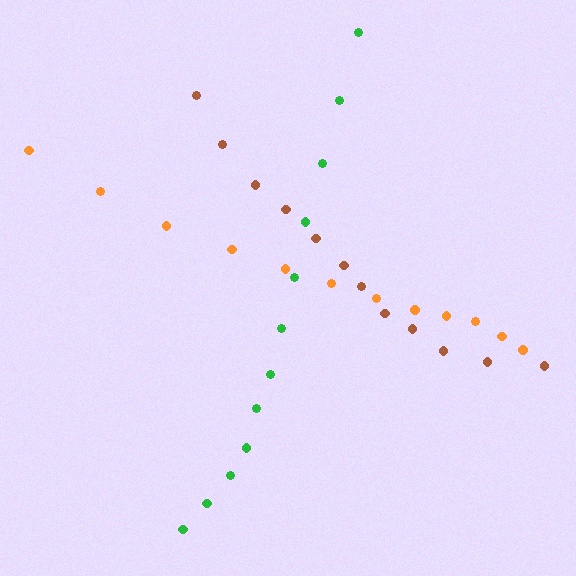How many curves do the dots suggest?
There are 3 distinct paths.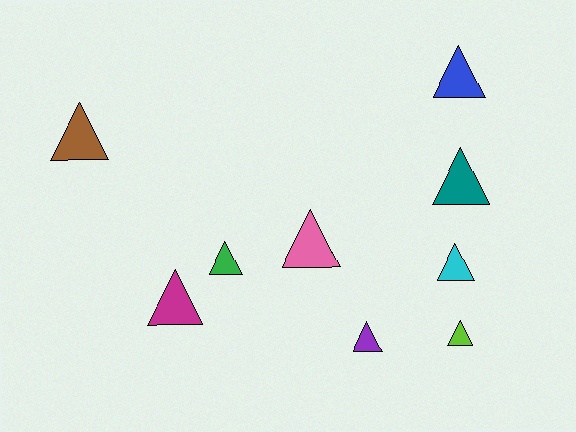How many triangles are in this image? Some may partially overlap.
There are 9 triangles.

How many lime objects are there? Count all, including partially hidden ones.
There is 1 lime object.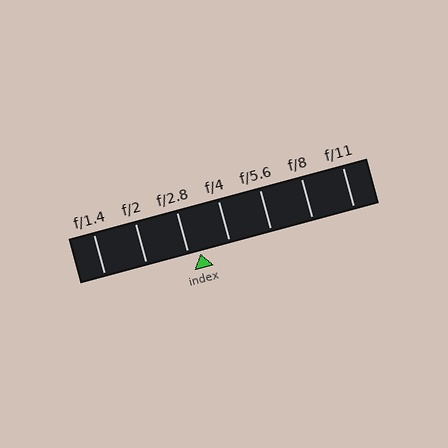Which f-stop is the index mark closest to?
The index mark is closest to f/2.8.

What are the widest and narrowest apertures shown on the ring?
The widest aperture shown is f/1.4 and the narrowest is f/11.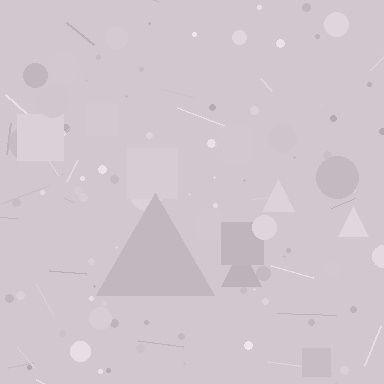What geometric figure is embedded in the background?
A triangle is embedded in the background.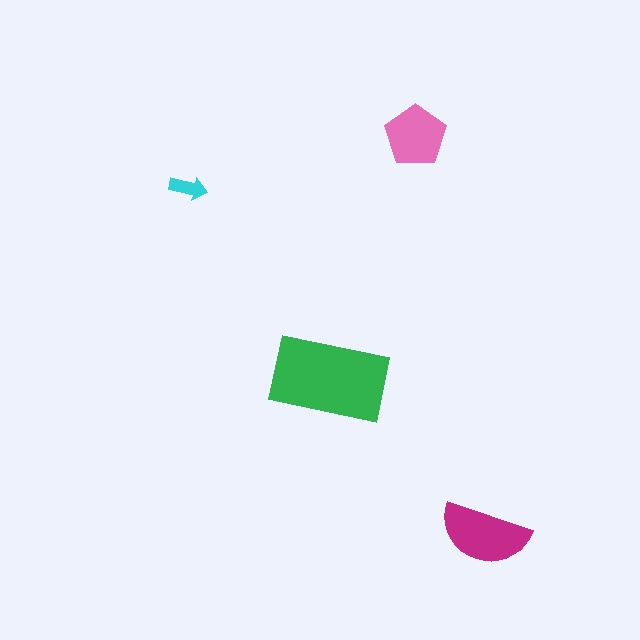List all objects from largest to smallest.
The green rectangle, the magenta semicircle, the pink pentagon, the cyan arrow.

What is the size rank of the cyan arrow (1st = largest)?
4th.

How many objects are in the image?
There are 4 objects in the image.